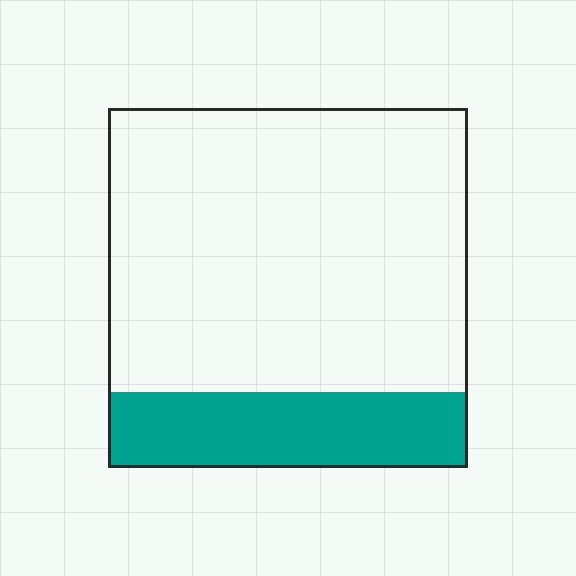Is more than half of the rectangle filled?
No.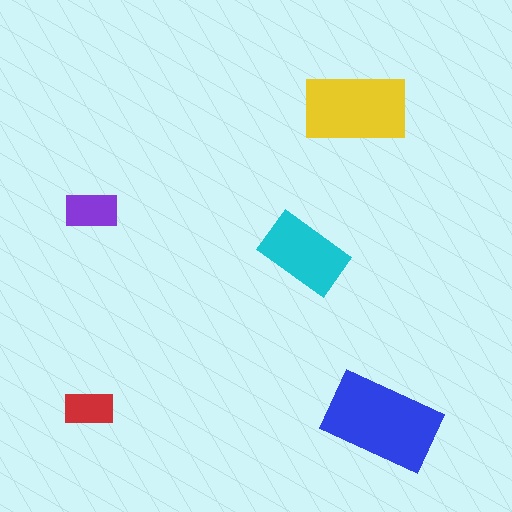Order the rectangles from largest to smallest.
the blue one, the yellow one, the cyan one, the purple one, the red one.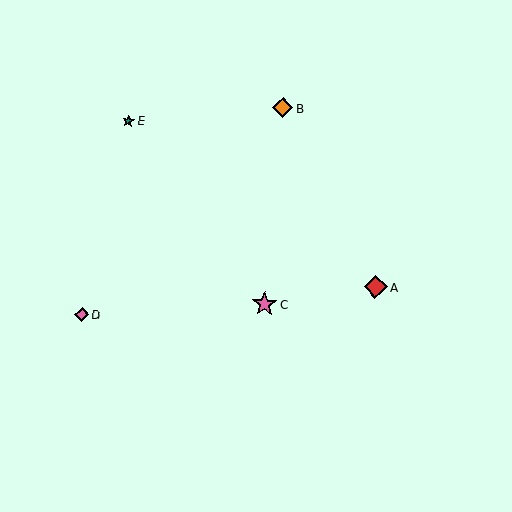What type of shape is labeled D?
Shape D is a pink diamond.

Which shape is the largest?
The pink star (labeled C) is the largest.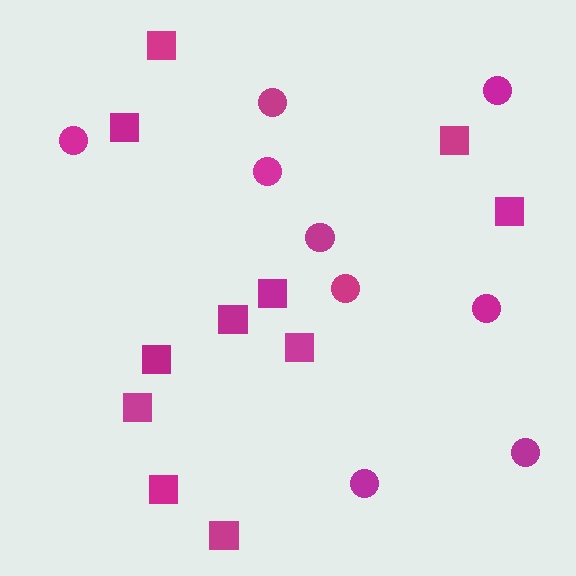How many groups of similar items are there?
There are 2 groups: one group of circles (9) and one group of squares (11).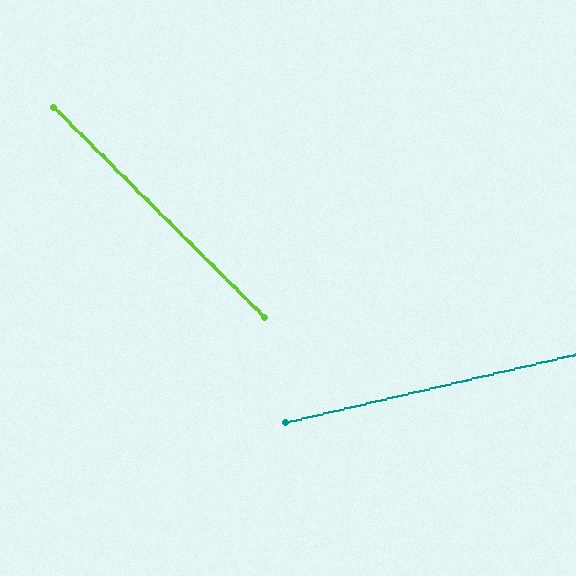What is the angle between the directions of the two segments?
Approximately 58 degrees.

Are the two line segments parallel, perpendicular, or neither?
Neither parallel nor perpendicular — they differ by about 58°.